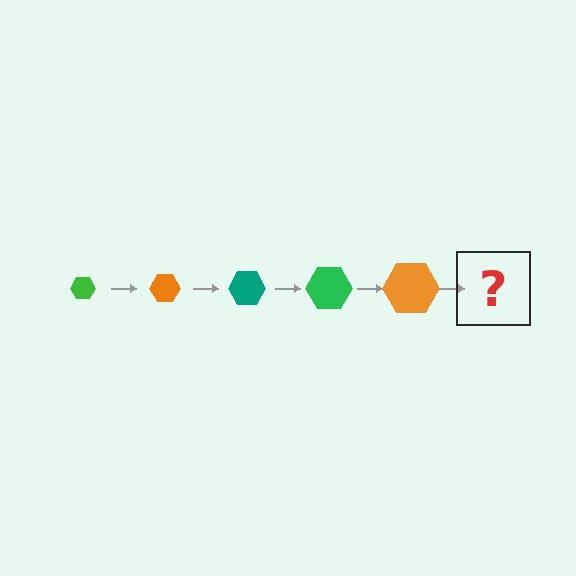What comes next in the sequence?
The next element should be a teal hexagon, larger than the previous one.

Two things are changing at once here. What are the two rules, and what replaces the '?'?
The two rules are that the hexagon grows larger each step and the color cycles through green, orange, and teal. The '?' should be a teal hexagon, larger than the previous one.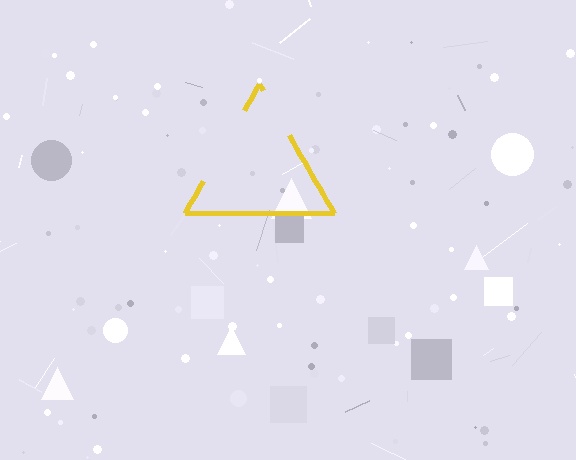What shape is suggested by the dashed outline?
The dashed outline suggests a triangle.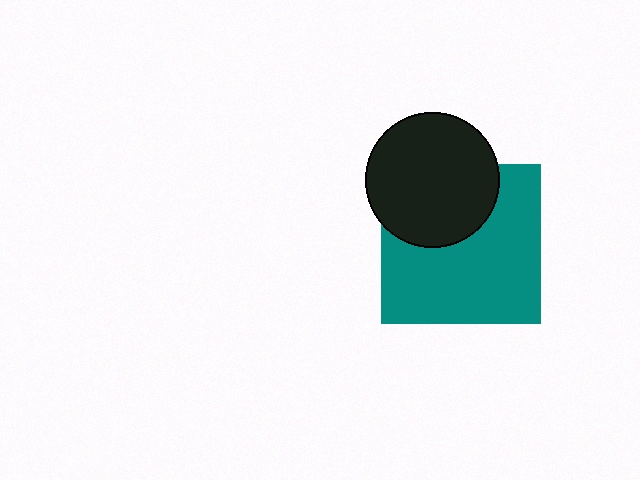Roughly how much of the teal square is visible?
Most of it is visible (roughly 66%).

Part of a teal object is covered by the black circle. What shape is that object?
It is a square.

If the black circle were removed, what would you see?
You would see the complete teal square.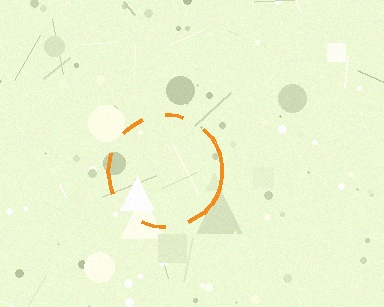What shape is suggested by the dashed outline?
The dashed outline suggests a circle.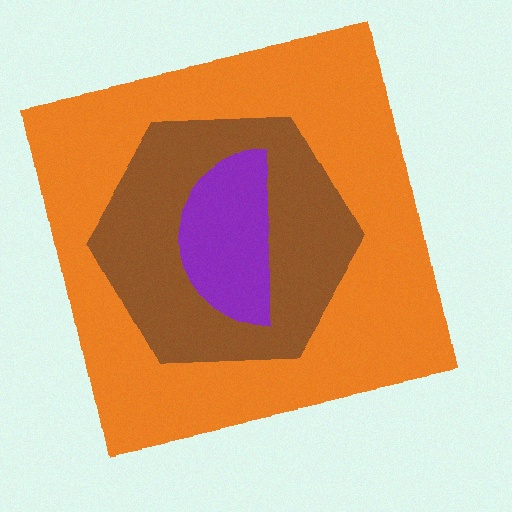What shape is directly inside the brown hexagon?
The purple semicircle.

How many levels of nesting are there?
3.